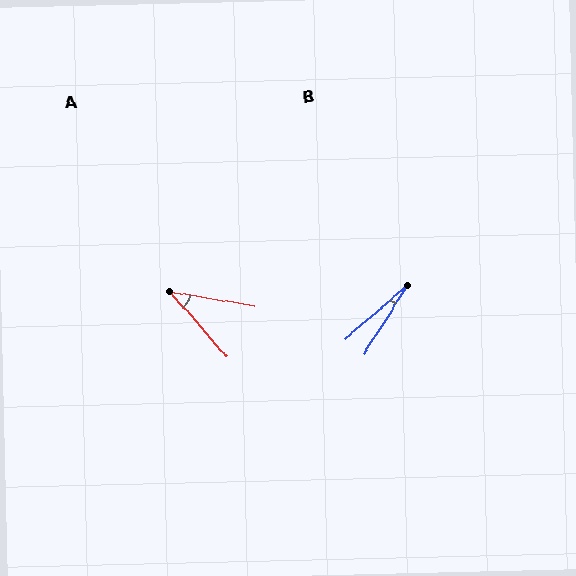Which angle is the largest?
A, at approximately 39 degrees.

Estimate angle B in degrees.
Approximately 18 degrees.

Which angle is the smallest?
B, at approximately 18 degrees.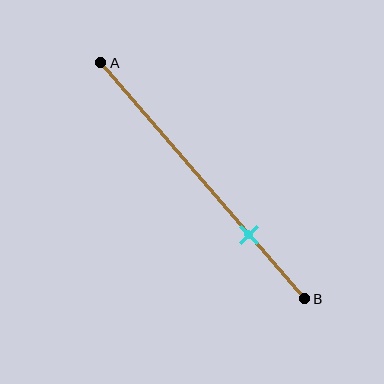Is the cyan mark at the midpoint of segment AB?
No, the mark is at about 75% from A, not at the 50% midpoint.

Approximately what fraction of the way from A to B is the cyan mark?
The cyan mark is approximately 75% of the way from A to B.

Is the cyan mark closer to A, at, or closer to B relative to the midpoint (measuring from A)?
The cyan mark is closer to point B than the midpoint of segment AB.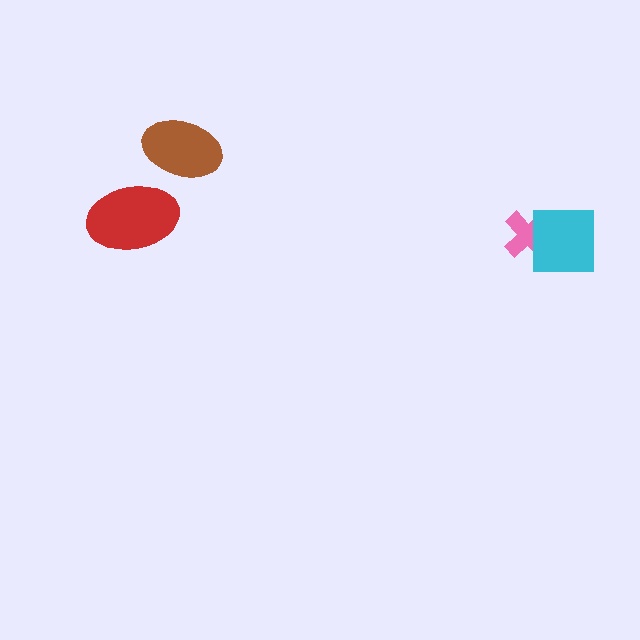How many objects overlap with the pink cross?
1 object overlaps with the pink cross.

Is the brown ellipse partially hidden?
No, no other shape covers it.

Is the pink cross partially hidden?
Yes, it is partially covered by another shape.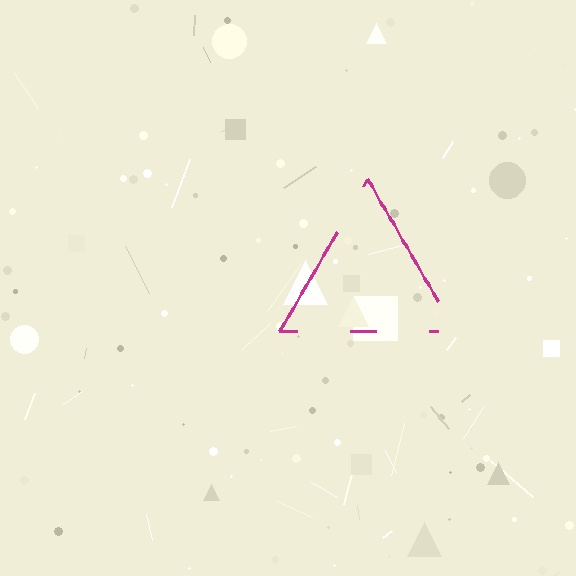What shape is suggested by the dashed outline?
The dashed outline suggests a triangle.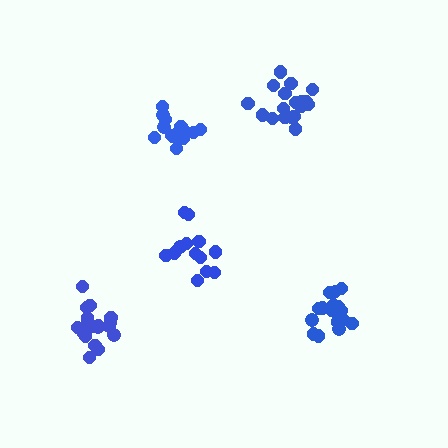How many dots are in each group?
Group 1: 19 dots, Group 2: 15 dots, Group 3: 13 dots, Group 4: 17 dots, Group 5: 19 dots (83 total).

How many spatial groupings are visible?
There are 5 spatial groupings.